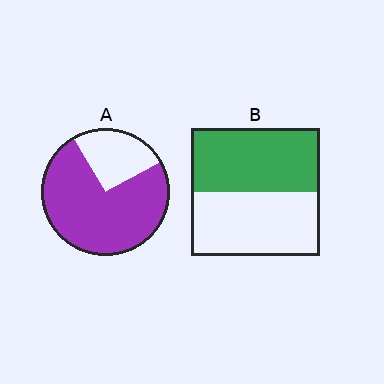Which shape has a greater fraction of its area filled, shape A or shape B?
Shape A.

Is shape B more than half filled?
Roughly half.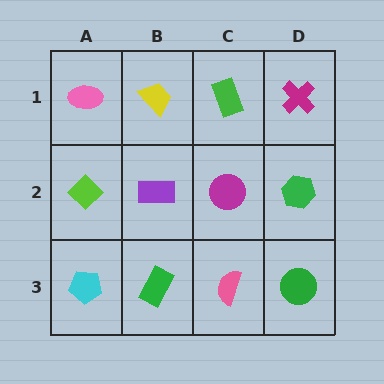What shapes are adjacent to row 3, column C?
A magenta circle (row 2, column C), a green rectangle (row 3, column B), a green circle (row 3, column D).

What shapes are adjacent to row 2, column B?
A yellow trapezoid (row 1, column B), a green rectangle (row 3, column B), a lime diamond (row 2, column A), a magenta circle (row 2, column C).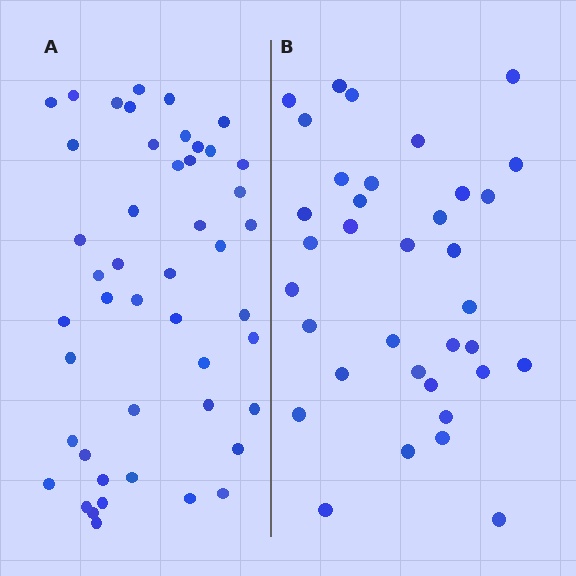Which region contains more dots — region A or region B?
Region A (the left region) has more dots.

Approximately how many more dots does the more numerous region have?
Region A has roughly 12 or so more dots than region B.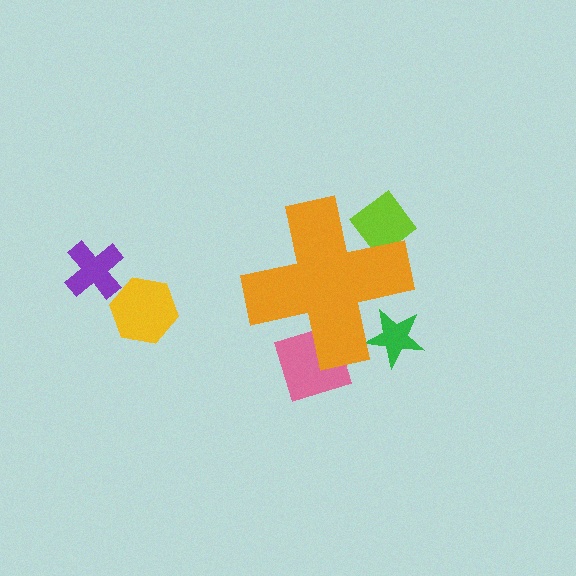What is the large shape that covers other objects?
An orange cross.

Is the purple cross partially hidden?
No, the purple cross is fully visible.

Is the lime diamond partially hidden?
Yes, the lime diamond is partially hidden behind the orange cross.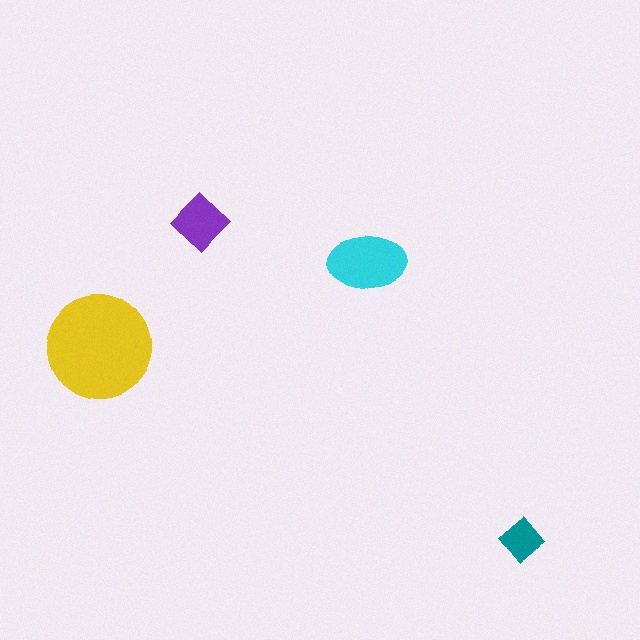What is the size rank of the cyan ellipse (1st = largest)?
2nd.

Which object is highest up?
The purple diamond is topmost.